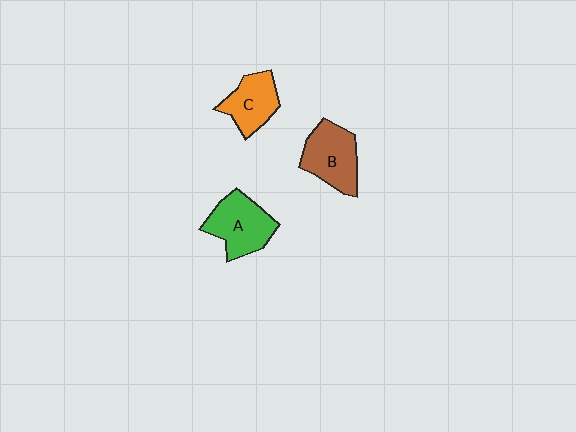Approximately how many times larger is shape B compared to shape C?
Approximately 1.2 times.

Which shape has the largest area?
Shape A (green).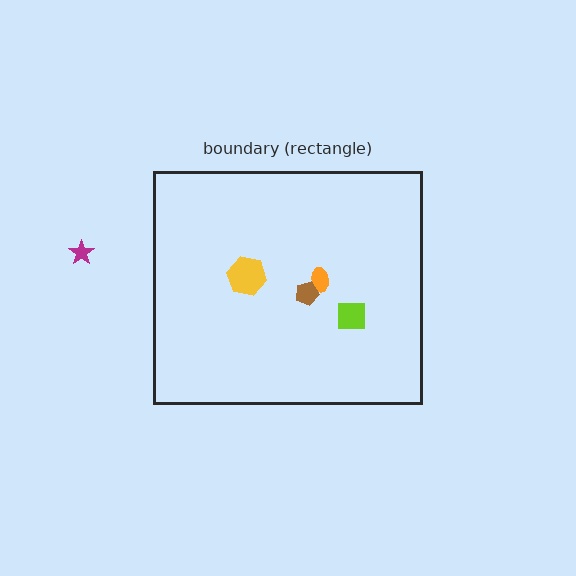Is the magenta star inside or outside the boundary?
Outside.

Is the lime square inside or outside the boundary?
Inside.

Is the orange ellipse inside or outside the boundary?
Inside.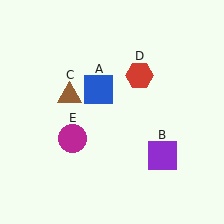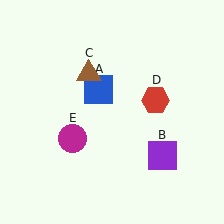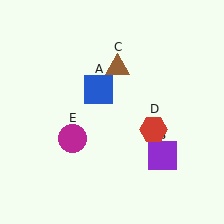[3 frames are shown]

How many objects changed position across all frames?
2 objects changed position: brown triangle (object C), red hexagon (object D).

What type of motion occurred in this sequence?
The brown triangle (object C), red hexagon (object D) rotated clockwise around the center of the scene.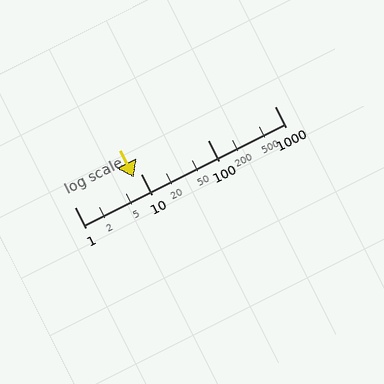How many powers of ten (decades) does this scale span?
The scale spans 3 decades, from 1 to 1000.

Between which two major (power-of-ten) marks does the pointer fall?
The pointer is between 1 and 10.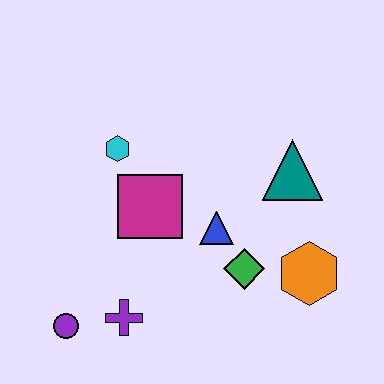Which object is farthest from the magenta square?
The orange hexagon is farthest from the magenta square.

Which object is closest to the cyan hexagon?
The magenta square is closest to the cyan hexagon.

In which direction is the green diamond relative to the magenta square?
The green diamond is to the right of the magenta square.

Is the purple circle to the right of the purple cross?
No